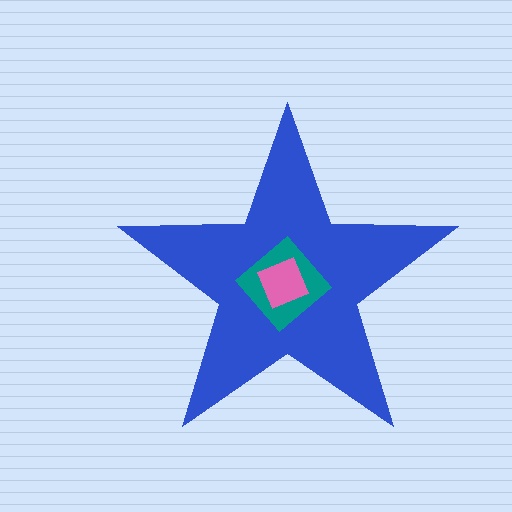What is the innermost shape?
The pink square.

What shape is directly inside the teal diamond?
The pink square.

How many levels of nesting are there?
3.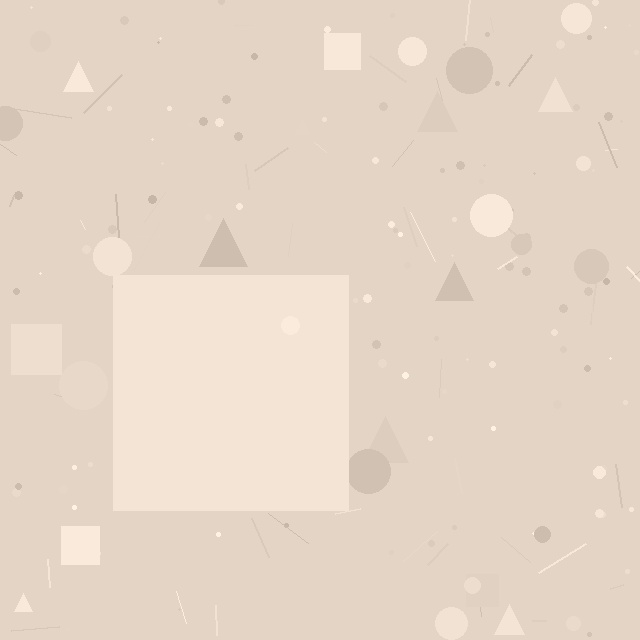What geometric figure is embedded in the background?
A square is embedded in the background.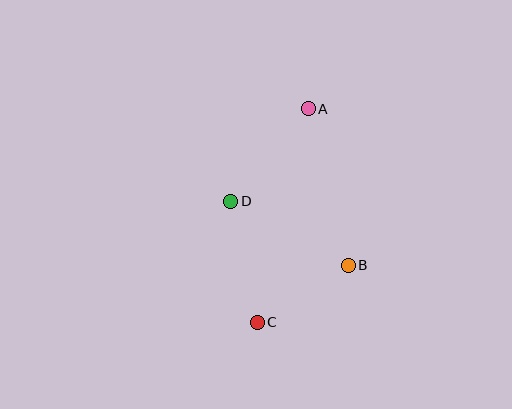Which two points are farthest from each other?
Points A and C are farthest from each other.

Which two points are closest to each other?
Points B and C are closest to each other.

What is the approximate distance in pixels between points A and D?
The distance between A and D is approximately 121 pixels.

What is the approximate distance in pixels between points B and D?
The distance between B and D is approximately 134 pixels.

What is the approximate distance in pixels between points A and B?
The distance between A and B is approximately 162 pixels.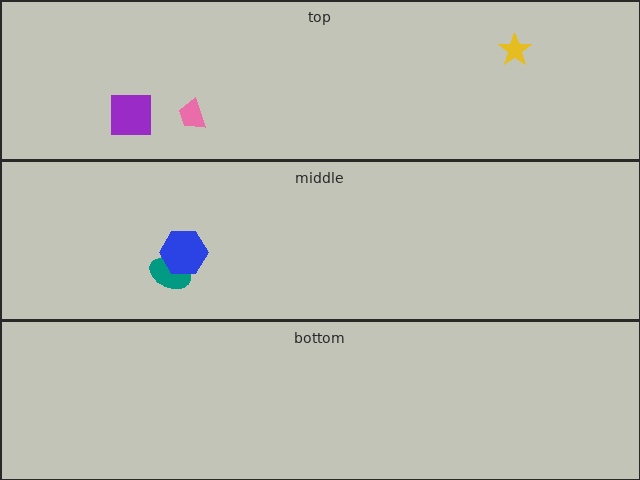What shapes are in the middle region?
The teal ellipse, the blue hexagon.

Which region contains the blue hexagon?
The middle region.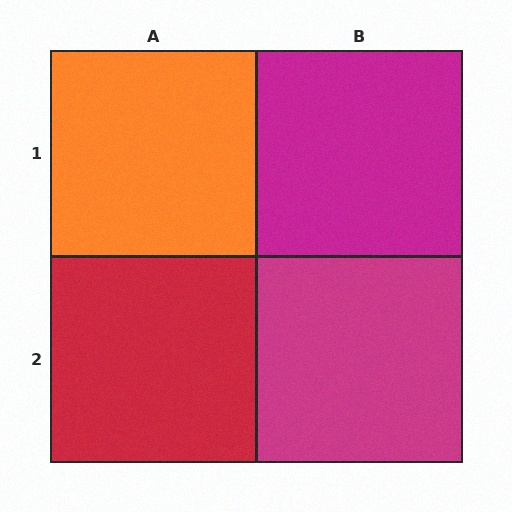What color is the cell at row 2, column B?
Magenta.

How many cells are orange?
1 cell is orange.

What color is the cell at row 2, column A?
Red.